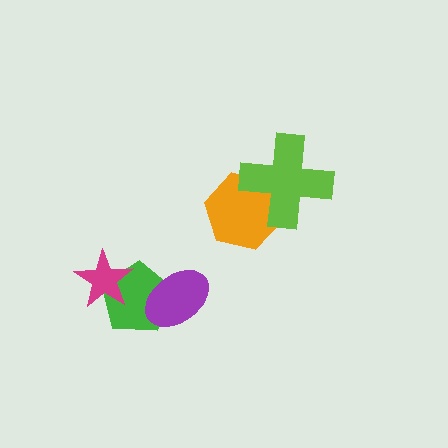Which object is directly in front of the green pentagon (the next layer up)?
The magenta star is directly in front of the green pentagon.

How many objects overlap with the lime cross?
1 object overlaps with the lime cross.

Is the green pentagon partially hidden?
Yes, it is partially covered by another shape.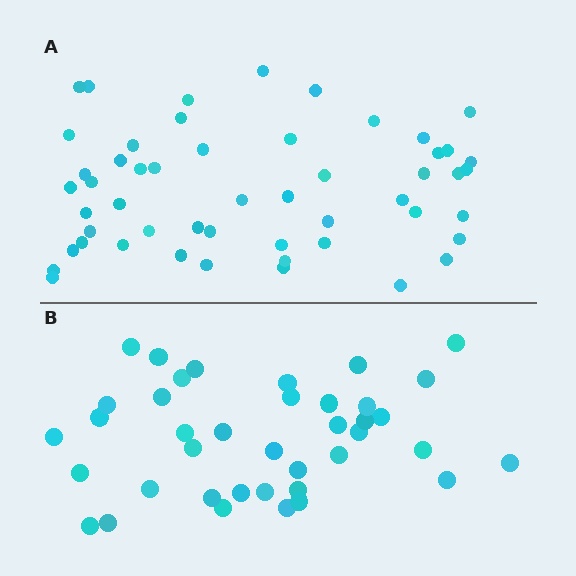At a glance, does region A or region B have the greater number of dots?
Region A (the top region) has more dots.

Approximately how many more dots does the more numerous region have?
Region A has approximately 15 more dots than region B.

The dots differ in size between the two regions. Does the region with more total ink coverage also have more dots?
No. Region B has more total ink coverage because its dots are larger, but region A actually contains more individual dots. Total area can be misleading — the number of items is what matters here.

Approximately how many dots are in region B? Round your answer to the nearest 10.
About 40 dots. (The exact count is 39, which rounds to 40.)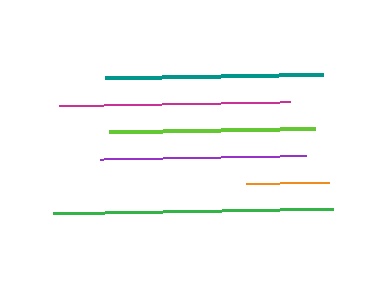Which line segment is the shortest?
The orange line is the shortest at approximately 82 pixels.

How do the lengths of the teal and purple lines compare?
The teal and purple lines are approximately the same length.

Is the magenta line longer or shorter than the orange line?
The magenta line is longer than the orange line.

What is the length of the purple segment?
The purple segment is approximately 206 pixels long.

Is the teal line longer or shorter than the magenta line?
The magenta line is longer than the teal line.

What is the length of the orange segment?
The orange segment is approximately 82 pixels long.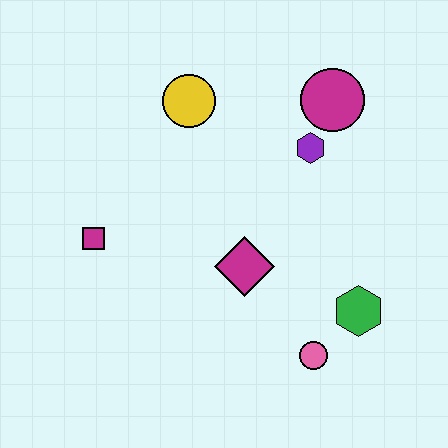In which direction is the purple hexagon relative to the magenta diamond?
The purple hexagon is above the magenta diamond.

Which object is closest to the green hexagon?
The pink circle is closest to the green hexagon.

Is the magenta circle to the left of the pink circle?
No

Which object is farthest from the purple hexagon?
The magenta square is farthest from the purple hexagon.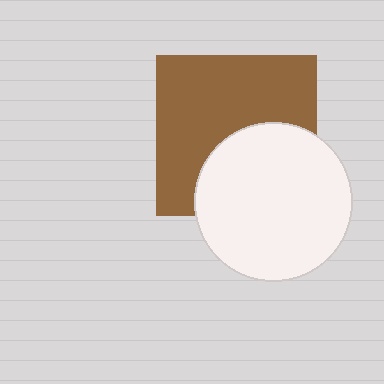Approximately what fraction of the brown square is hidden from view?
Roughly 39% of the brown square is hidden behind the white circle.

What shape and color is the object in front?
The object in front is a white circle.